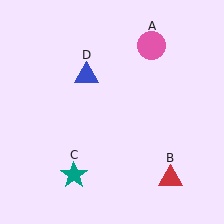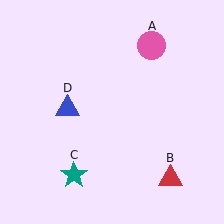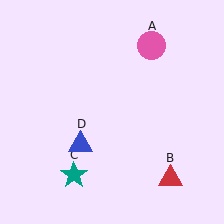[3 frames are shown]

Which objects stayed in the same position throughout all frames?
Pink circle (object A) and red triangle (object B) and teal star (object C) remained stationary.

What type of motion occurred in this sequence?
The blue triangle (object D) rotated counterclockwise around the center of the scene.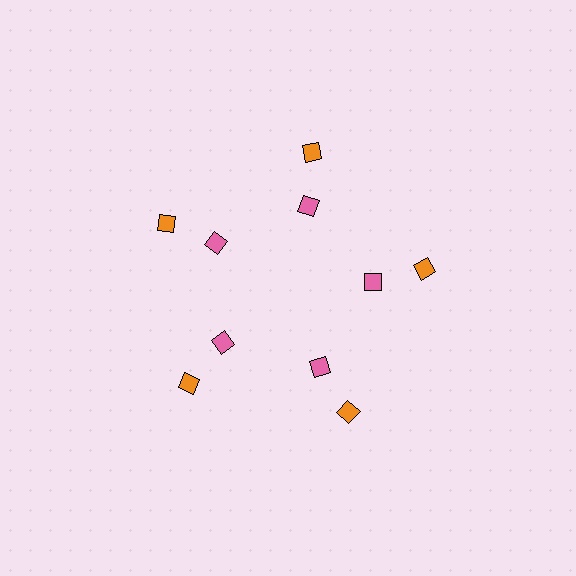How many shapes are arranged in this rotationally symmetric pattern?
There are 10 shapes, arranged in 5 groups of 2.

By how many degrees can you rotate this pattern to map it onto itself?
The pattern maps onto itself every 72 degrees of rotation.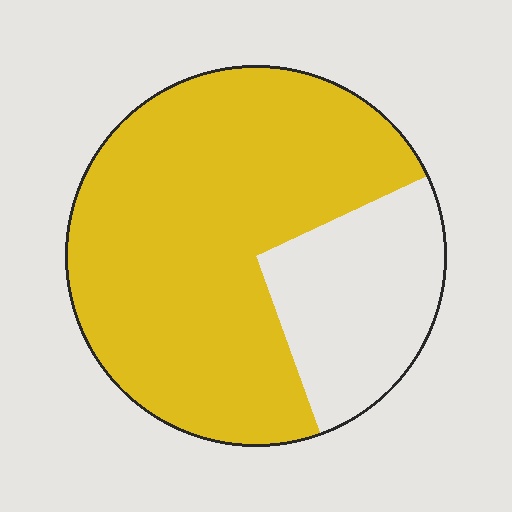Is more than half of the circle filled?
Yes.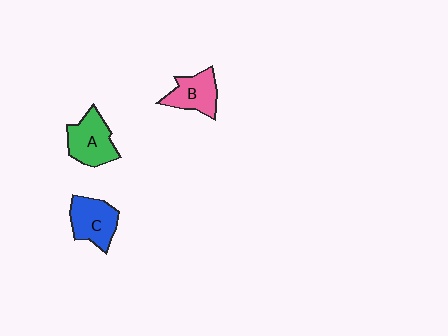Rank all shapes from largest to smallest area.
From largest to smallest: A (green), C (blue), B (pink).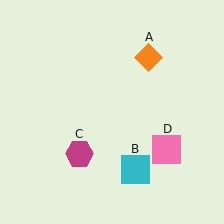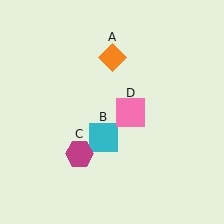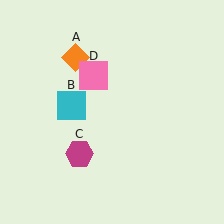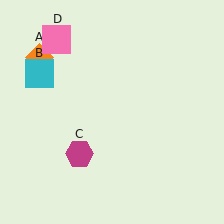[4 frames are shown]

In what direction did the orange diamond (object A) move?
The orange diamond (object A) moved left.